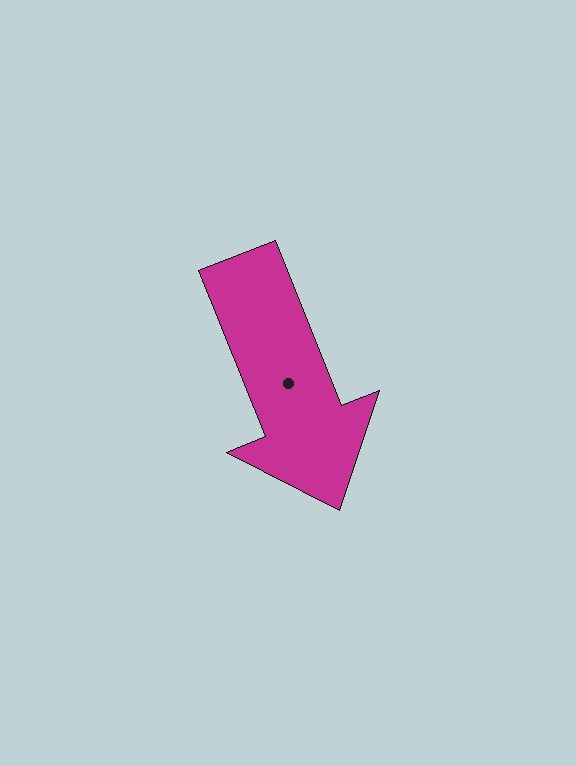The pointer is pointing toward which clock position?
Roughly 5 o'clock.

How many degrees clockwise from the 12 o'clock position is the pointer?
Approximately 158 degrees.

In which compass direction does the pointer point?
South.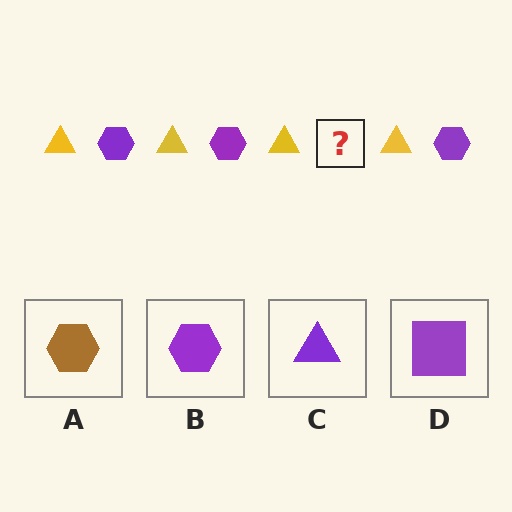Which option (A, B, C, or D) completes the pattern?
B.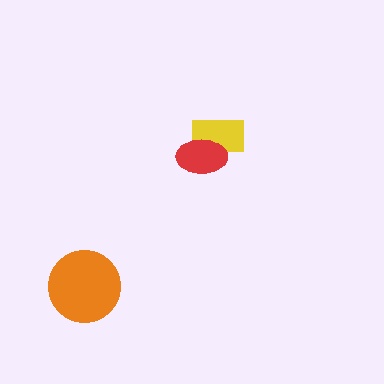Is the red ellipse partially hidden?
No, no other shape covers it.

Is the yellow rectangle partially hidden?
Yes, it is partially covered by another shape.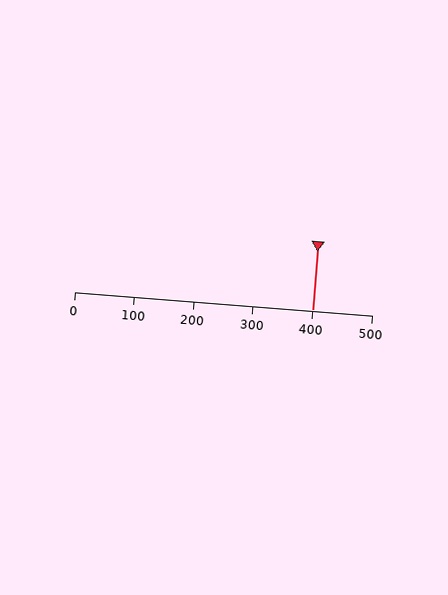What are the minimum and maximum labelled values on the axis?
The axis runs from 0 to 500.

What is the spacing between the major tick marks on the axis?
The major ticks are spaced 100 apart.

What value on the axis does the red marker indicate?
The marker indicates approximately 400.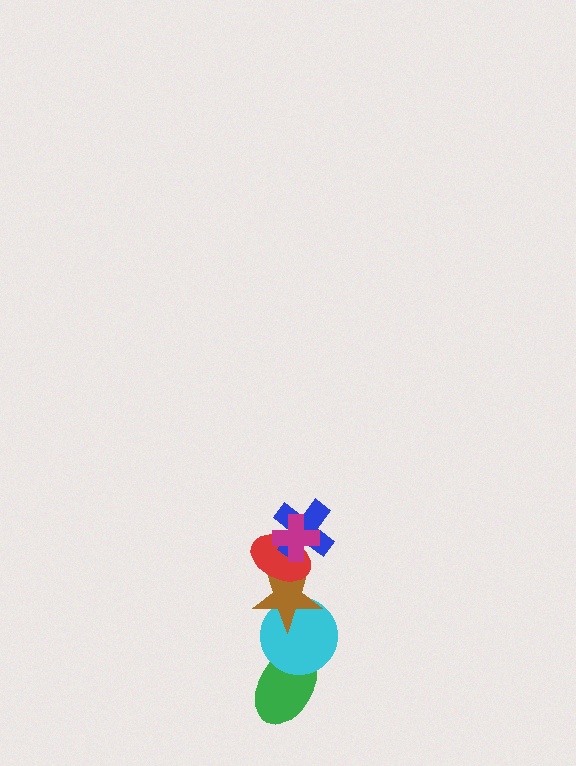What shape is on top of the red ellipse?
The blue cross is on top of the red ellipse.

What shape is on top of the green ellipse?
The cyan circle is on top of the green ellipse.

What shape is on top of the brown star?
The red ellipse is on top of the brown star.